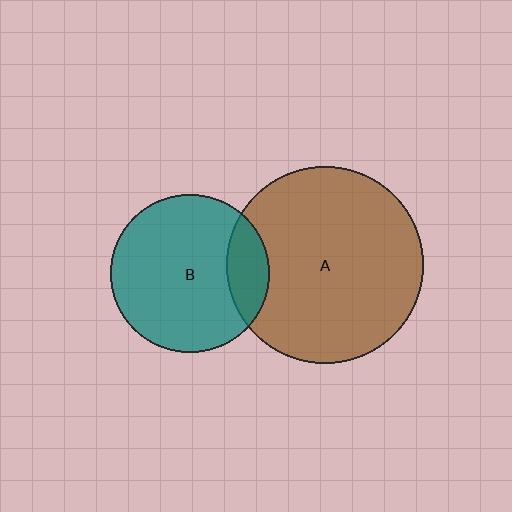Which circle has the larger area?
Circle A (brown).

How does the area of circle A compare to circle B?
Approximately 1.5 times.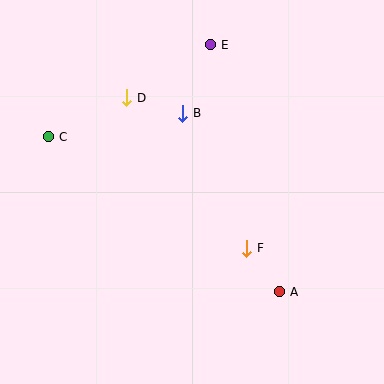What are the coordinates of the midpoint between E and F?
The midpoint between E and F is at (229, 146).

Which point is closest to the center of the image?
Point F at (247, 248) is closest to the center.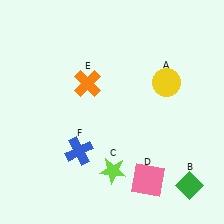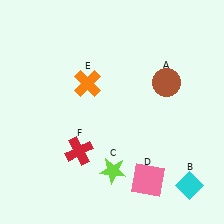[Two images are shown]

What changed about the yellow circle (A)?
In Image 1, A is yellow. In Image 2, it changed to brown.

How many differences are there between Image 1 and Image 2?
There are 3 differences between the two images.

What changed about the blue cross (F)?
In Image 1, F is blue. In Image 2, it changed to red.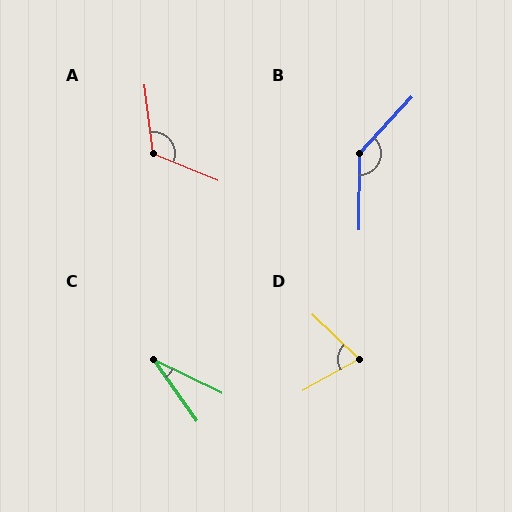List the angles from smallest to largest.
C (29°), D (73°), A (119°), B (137°).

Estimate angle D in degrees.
Approximately 73 degrees.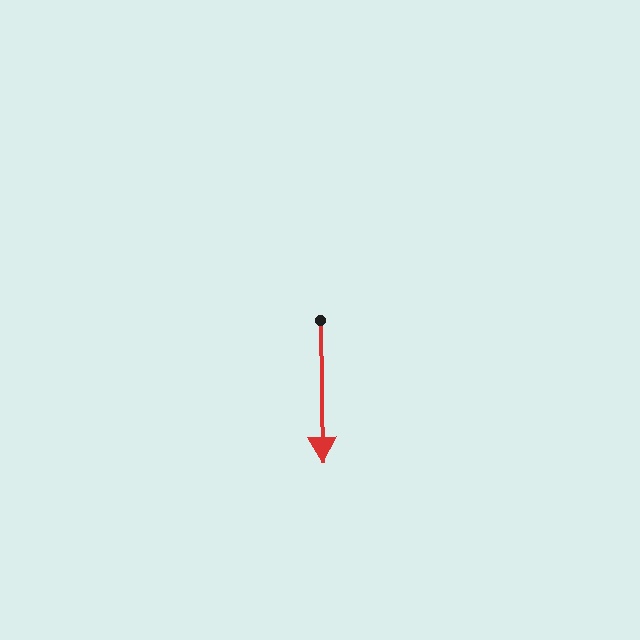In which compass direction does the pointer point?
South.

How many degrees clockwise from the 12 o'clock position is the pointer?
Approximately 179 degrees.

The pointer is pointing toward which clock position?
Roughly 6 o'clock.